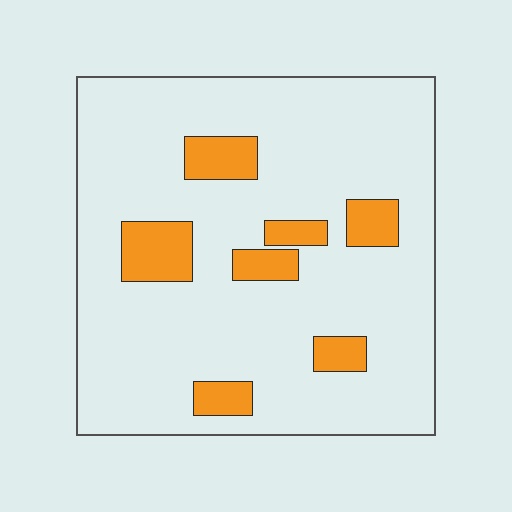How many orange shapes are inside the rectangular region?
7.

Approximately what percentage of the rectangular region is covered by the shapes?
Approximately 15%.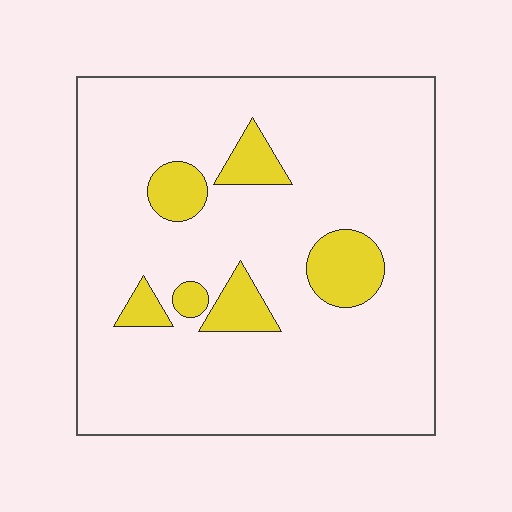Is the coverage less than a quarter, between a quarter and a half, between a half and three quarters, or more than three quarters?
Less than a quarter.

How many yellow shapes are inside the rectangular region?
6.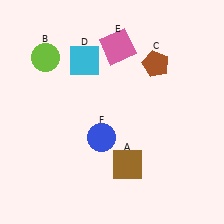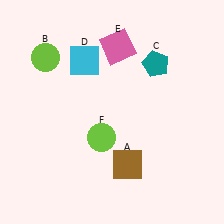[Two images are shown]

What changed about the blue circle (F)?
In Image 1, F is blue. In Image 2, it changed to lime.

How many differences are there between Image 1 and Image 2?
There are 2 differences between the two images.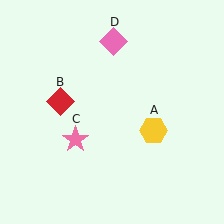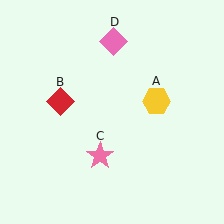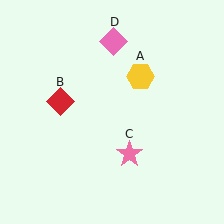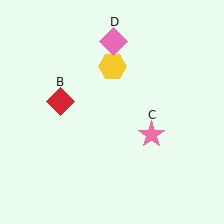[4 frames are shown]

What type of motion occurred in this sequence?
The yellow hexagon (object A), pink star (object C) rotated counterclockwise around the center of the scene.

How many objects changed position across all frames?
2 objects changed position: yellow hexagon (object A), pink star (object C).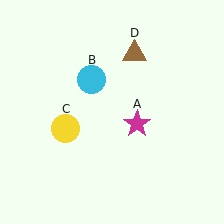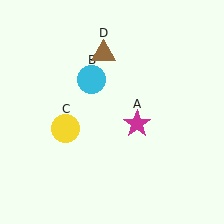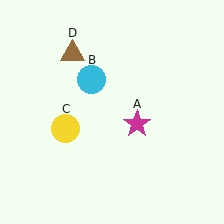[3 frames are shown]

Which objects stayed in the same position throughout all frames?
Magenta star (object A) and cyan circle (object B) and yellow circle (object C) remained stationary.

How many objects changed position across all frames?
1 object changed position: brown triangle (object D).